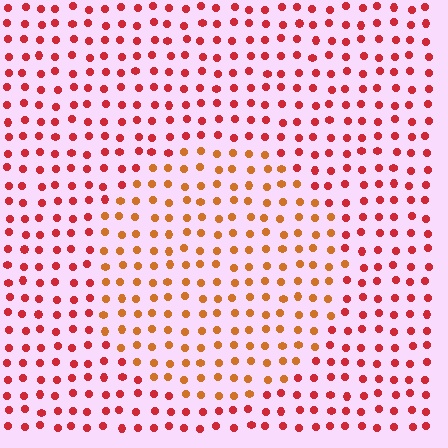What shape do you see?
I see a circle.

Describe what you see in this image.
The image is filled with small red elements in a uniform arrangement. A circle-shaped region is visible where the elements are tinted to a slightly different hue, forming a subtle color boundary.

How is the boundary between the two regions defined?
The boundary is defined purely by a slight shift in hue (about 32 degrees). Spacing, size, and orientation are identical on both sides.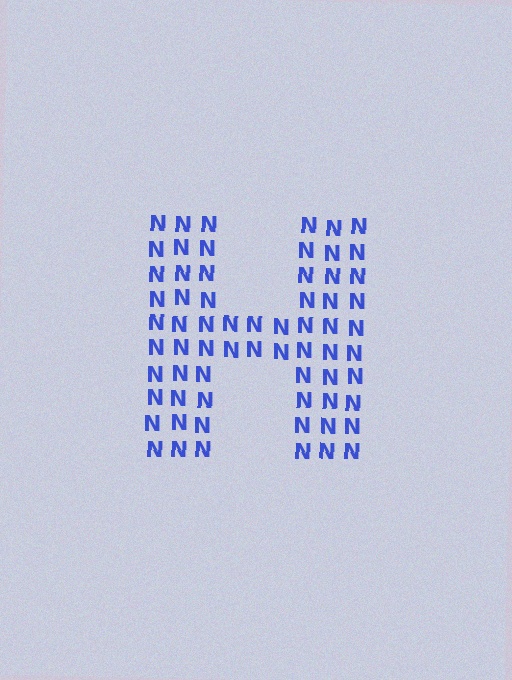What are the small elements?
The small elements are letter N's.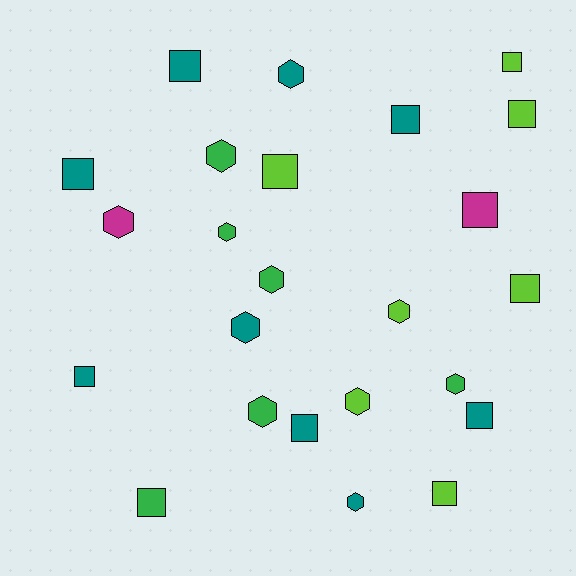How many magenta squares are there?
There is 1 magenta square.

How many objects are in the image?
There are 24 objects.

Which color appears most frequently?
Teal, with 9 objects.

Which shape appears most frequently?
Square, with 13 objects.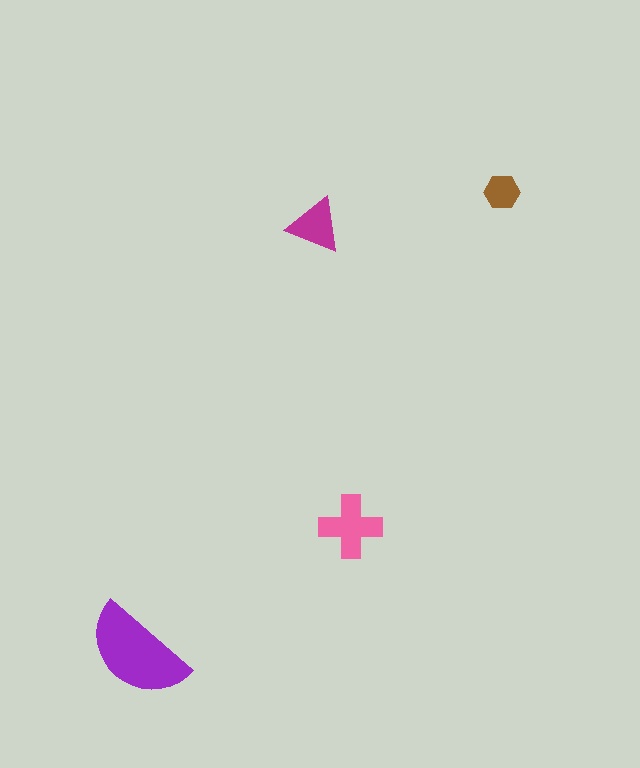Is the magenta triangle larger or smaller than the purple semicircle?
Smaller.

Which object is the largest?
The purple semicircle.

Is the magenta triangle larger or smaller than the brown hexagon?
Larger.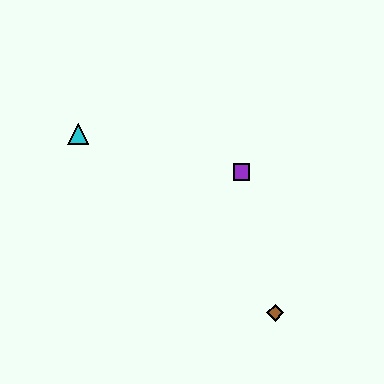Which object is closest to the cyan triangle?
The purple square is closest to the cyan triangle.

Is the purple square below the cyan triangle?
Yes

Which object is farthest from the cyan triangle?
The brown diamond is farthest from the cyan triangle.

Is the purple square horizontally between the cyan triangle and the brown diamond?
Yes